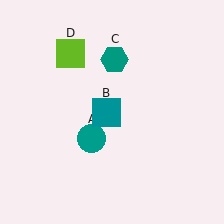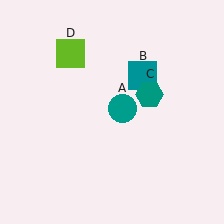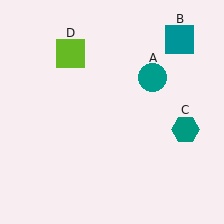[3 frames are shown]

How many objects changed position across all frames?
3 objects changed position: teal circle (object A), teal square (object B), teal hexagon (object C).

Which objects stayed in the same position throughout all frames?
Lime square (object D) remained stationary.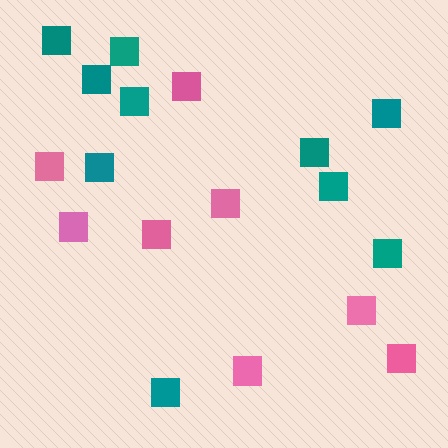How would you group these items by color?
There are 2 groups: one group of pink squares (8) and one group of teal squares (10).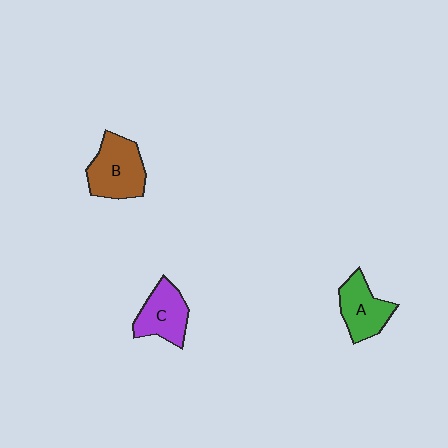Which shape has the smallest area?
Shape A (green).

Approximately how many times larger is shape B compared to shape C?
Approximately 1.2 times.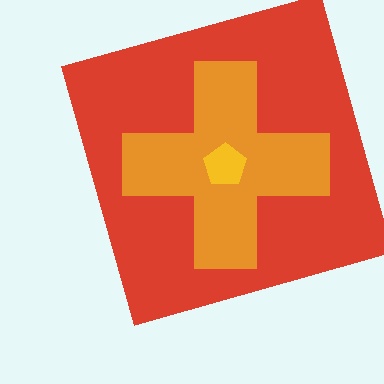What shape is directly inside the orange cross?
The yellow pentagon.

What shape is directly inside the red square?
The orange cross.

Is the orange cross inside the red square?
Yes.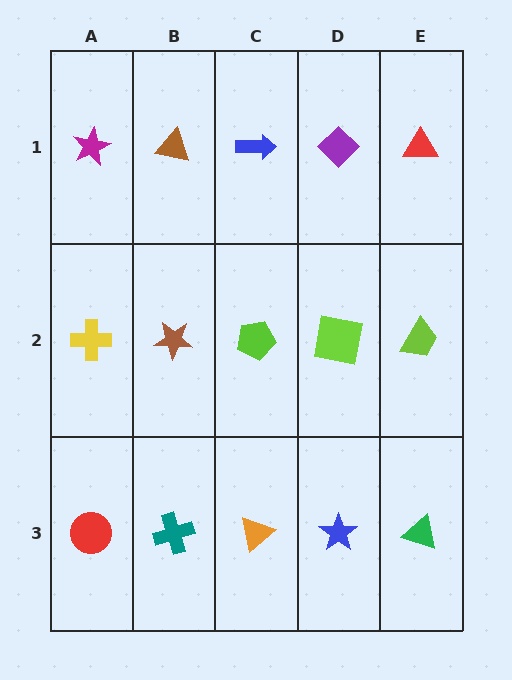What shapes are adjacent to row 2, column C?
A blue arrow (row 1, column C), an orange triangle (row 3, column C), a brown star (row 2, column B), a lime square (row 2, column D).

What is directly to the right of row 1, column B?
A blue arrow.